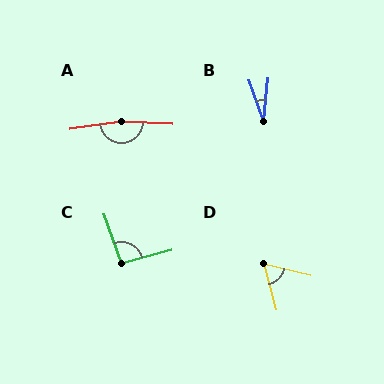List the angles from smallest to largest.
B (26°), D (62°), C (94°), A (169°).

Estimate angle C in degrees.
Approximately 94 degrees.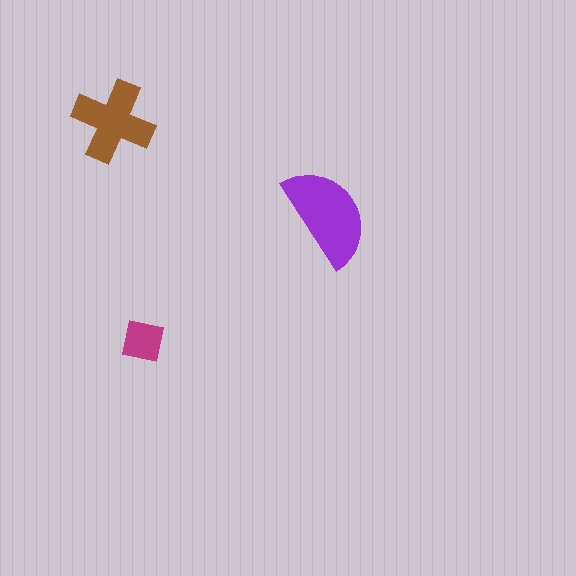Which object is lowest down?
The magenta square is bottommost.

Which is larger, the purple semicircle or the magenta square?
The purple semicircle.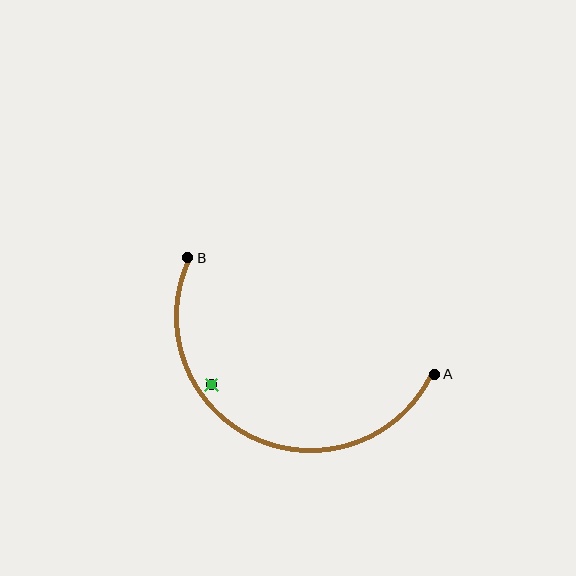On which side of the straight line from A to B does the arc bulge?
The arc bulges below the straight line connecting A and B.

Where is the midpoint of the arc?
The arc midpoint is the point on the curve farthest from the straight line joining A and B. It sits below that line.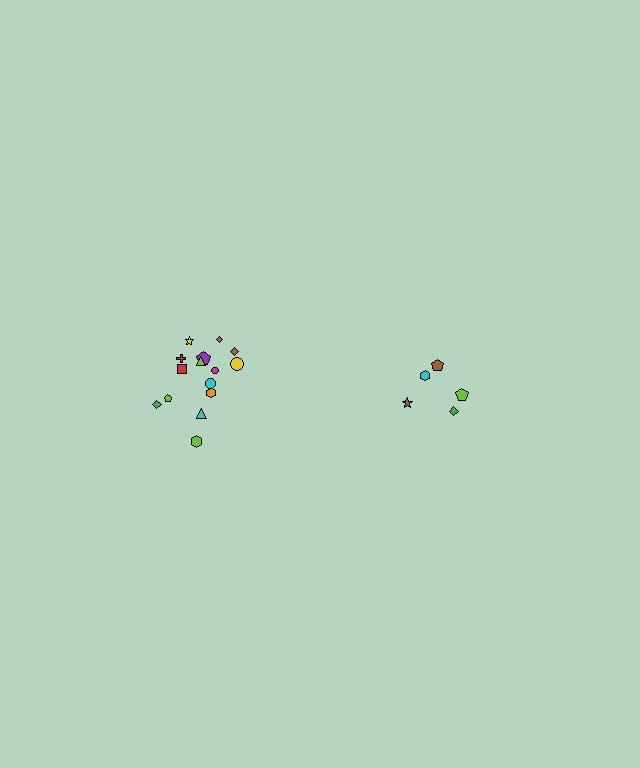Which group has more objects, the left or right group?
The left group.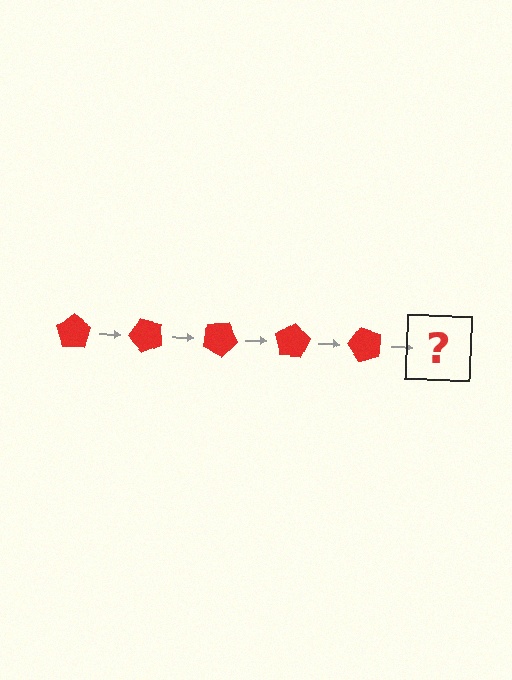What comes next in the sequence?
The next element should be a red pentagon rotated 250 degrees.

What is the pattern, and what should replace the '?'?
The pattern is that the pentagon rotates 50 degrees each step. The '?' should be a red pentagon rotated 250 degrees.